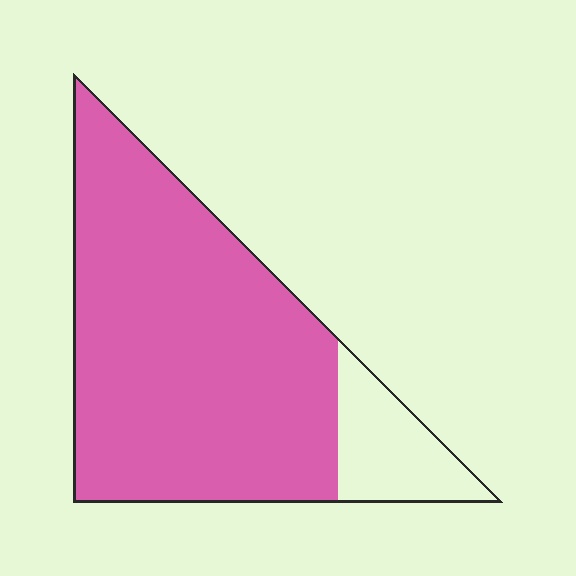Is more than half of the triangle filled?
Yes.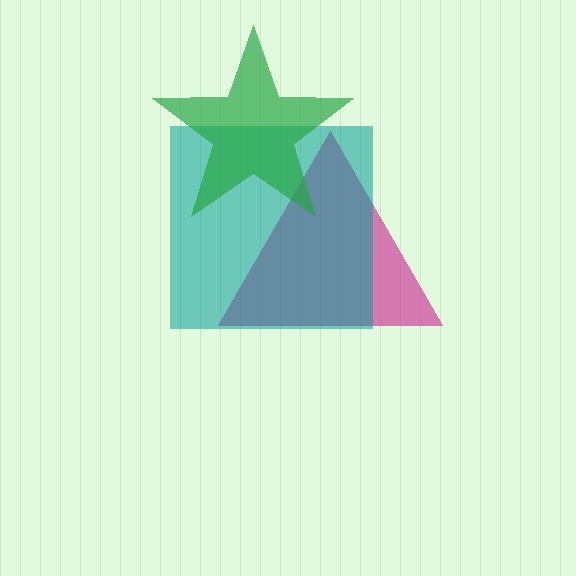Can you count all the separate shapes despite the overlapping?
Yes, there are 3 separate shapes.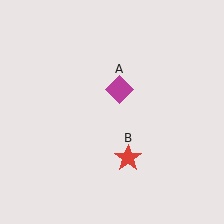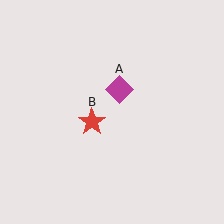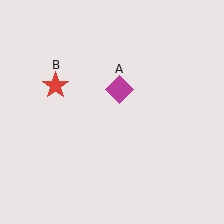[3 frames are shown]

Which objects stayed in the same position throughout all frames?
Magenta diamond (object A) remained stationary.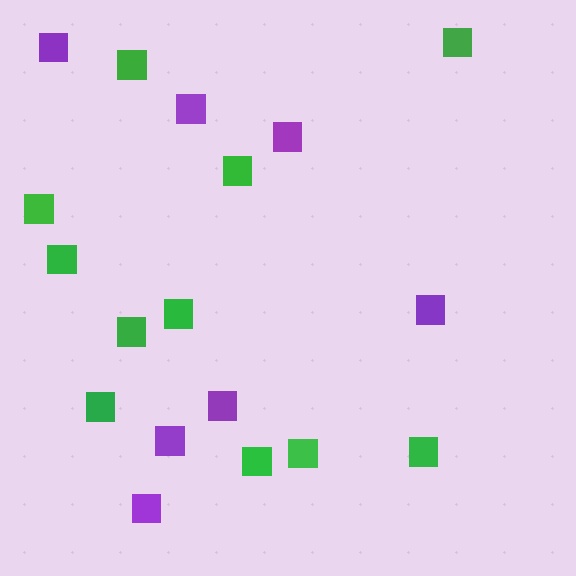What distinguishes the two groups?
There are 2 groups: one group of green squares (11) and one group of purple squares (7).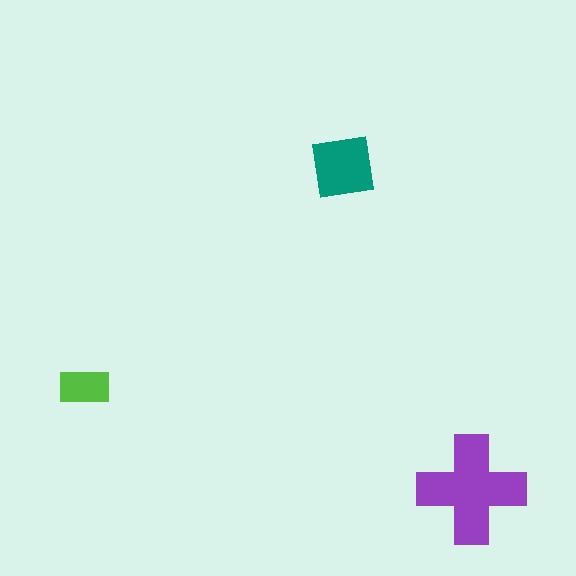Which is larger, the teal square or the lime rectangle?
The teal square.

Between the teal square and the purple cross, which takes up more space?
The purple cross.